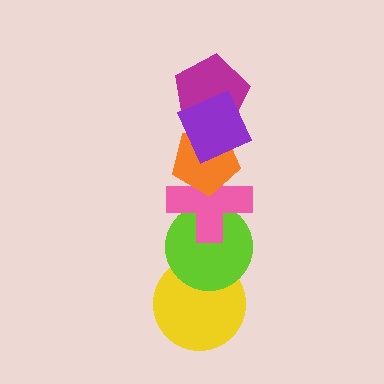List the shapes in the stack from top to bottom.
From top to bottom: the purple square, the magenta pentagon, the orange pentagon, the pink cross, the lime circle, the yellow circle.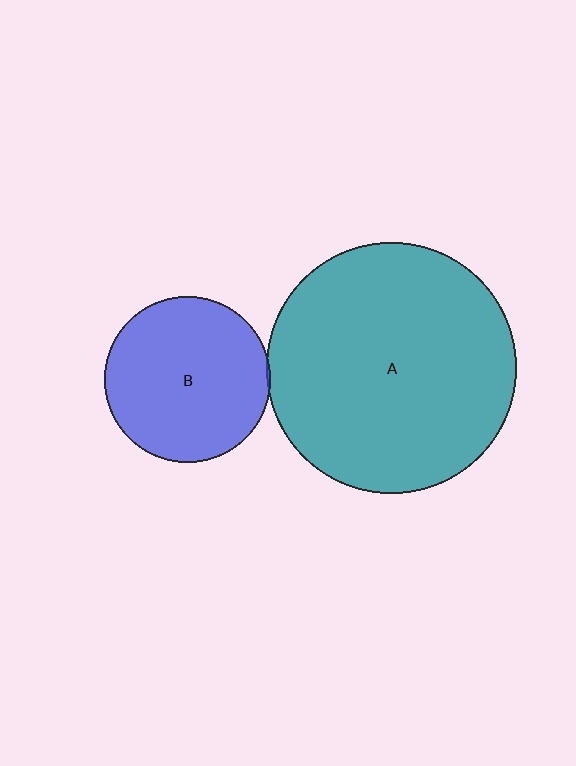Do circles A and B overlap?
Yes.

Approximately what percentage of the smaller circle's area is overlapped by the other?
Approximately 5%.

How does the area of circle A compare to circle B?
Approximately 2.3 times.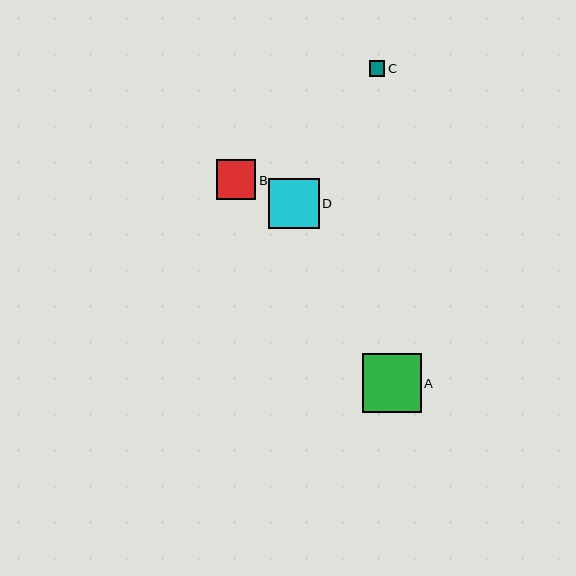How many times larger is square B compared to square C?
Square B is approximately 2.6 times the size of square C.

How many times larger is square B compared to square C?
Square B is approximately 2.6 times the size of square C.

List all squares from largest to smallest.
From largest to smallest: A, D, B, C.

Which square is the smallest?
Square C is the smallest with a size of approximately 15 pixels.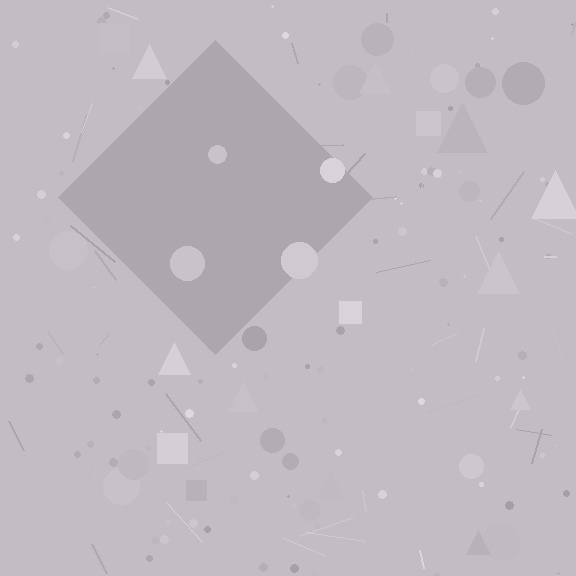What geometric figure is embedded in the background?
A diamond is embedded in the background.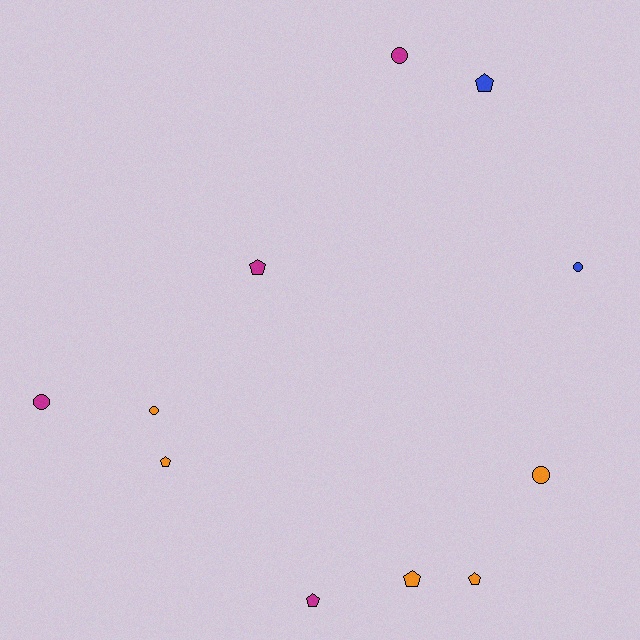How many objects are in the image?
There are 11 objects.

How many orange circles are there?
There are 2 orange circles.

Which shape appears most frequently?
Pentagon, with 6 objects.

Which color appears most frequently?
Orange, with 5 objects.